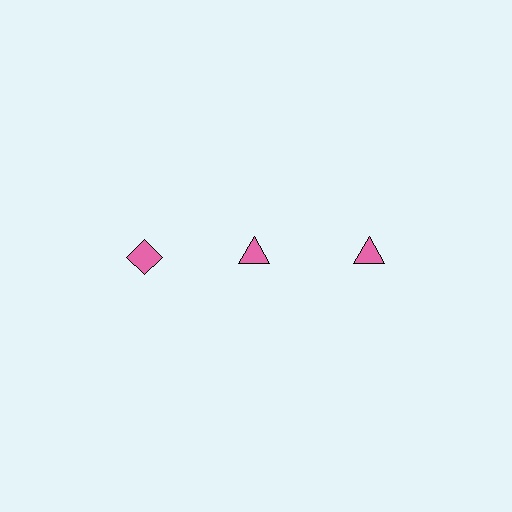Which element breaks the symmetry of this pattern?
The pink diamond in the top row, leftmost column breaks the symmetry. All other shapes are pink triangles.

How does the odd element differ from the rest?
It has a different shape: diamond instead of triangle.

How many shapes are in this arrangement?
There are 3 shapes arranged in a grid pattern.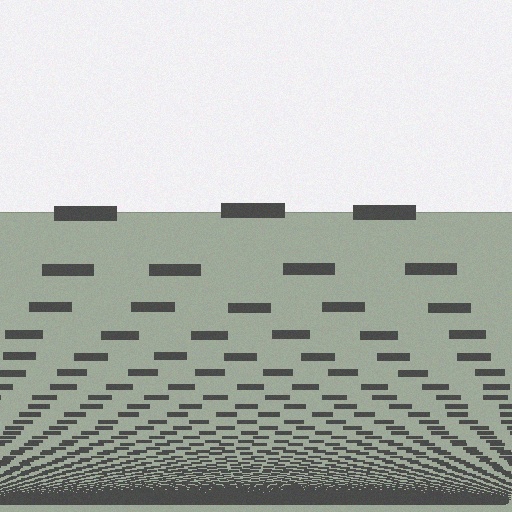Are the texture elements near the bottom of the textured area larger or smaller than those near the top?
Smaller. The gradient is inverted — elements near the bottom are smaller and denser.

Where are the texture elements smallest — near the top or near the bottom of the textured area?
Near the bottom.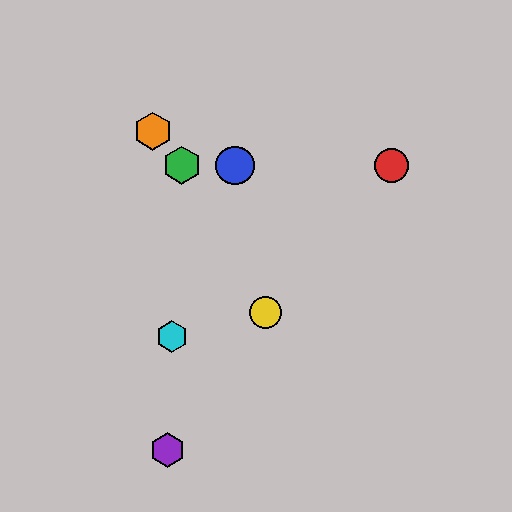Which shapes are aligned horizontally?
The red circle, the blue circle, the green hexagon are aligned horizontally.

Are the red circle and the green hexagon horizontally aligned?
Yes, both are at y≈165.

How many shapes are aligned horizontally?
3 shapes (the red circle, the blue circle, the green hexagon) are aligned horizontally.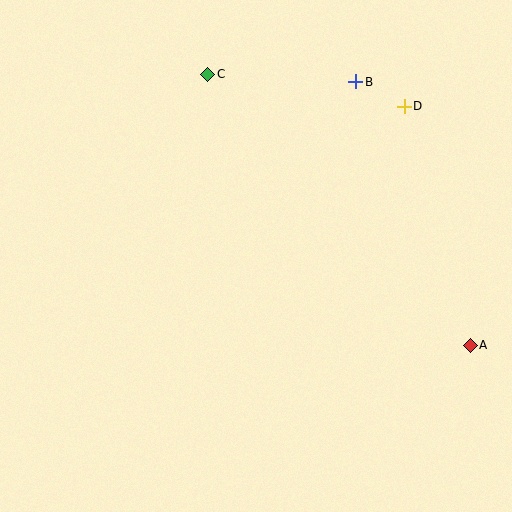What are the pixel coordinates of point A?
Point A is at (470, 345).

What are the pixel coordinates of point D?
Point D is at (404, 106).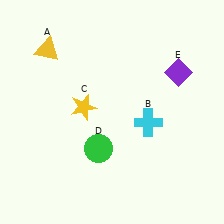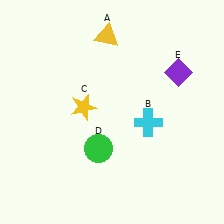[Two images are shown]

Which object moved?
The yellow triangle (A) moved right.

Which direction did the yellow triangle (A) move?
The yellow triangle (A) moved right.